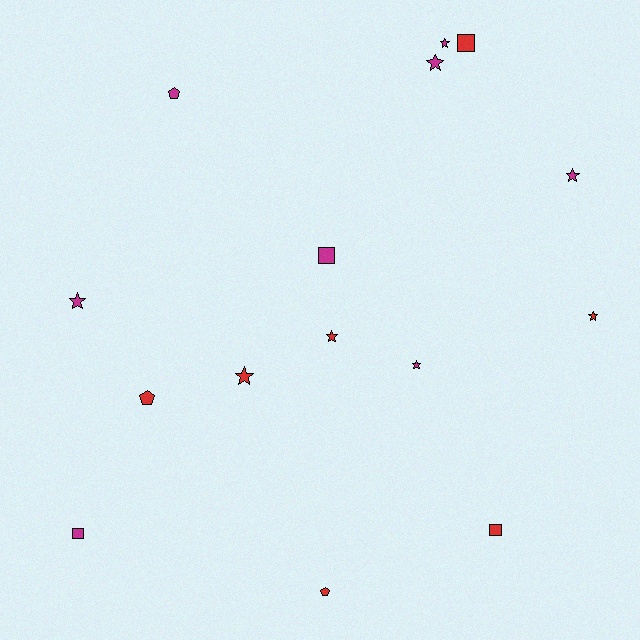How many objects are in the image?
There are 15 objects.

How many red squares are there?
There are 2 red squares.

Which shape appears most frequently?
Star, with 8 objects.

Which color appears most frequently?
Magenta, with 8 objects.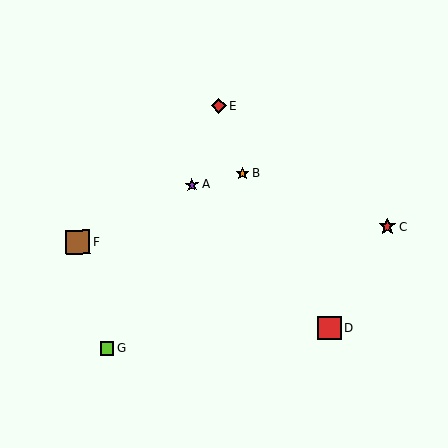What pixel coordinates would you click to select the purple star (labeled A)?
Click at (192, 185) to select the purple star A.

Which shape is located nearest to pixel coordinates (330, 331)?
The red square (labeled D) at (329, 328) is nearest to that location.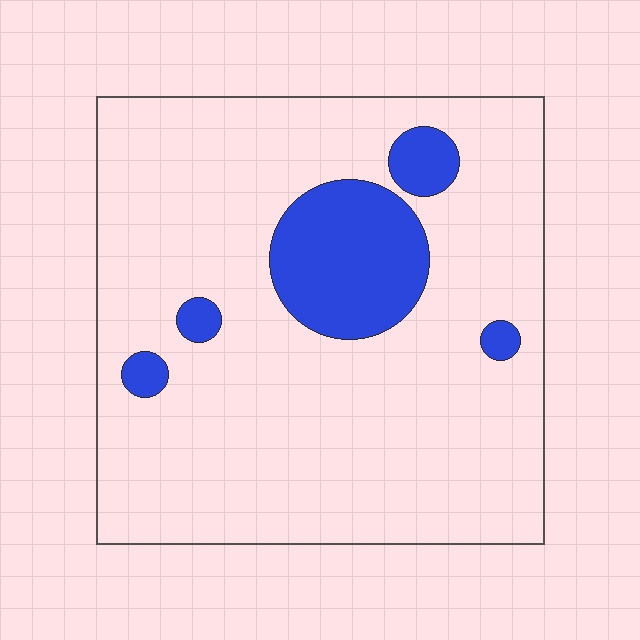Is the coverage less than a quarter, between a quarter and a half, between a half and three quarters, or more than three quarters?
Less than a quarter.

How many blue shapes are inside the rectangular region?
5.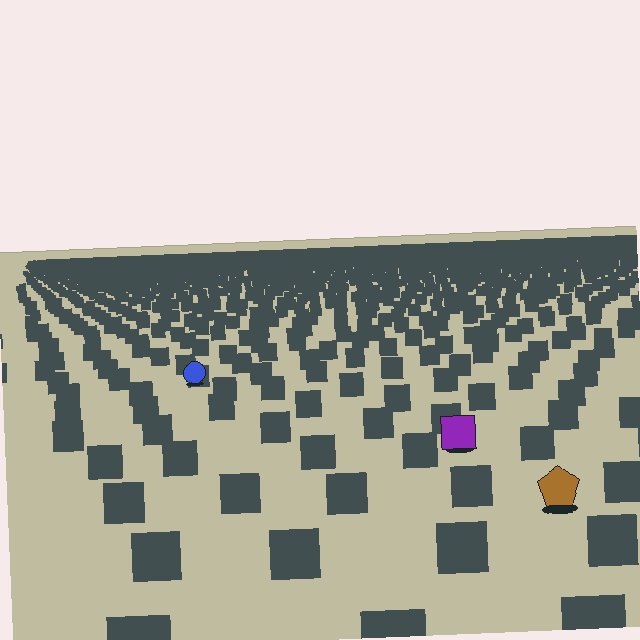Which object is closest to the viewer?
The brown pentagon is closest. The texture marks near it are larger and more spread out.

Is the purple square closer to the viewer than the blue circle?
Yes. The purple square is closer — you can tell from the texture gradient: the ground texture is coarser near it.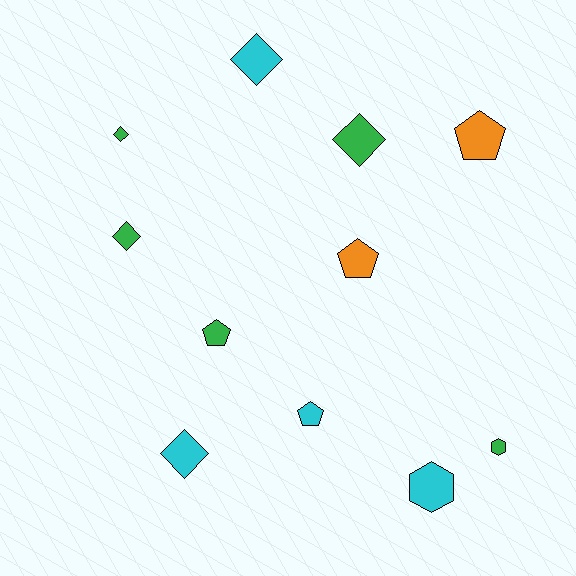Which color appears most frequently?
Green, with 5 objects.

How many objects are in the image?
There are 11 objects.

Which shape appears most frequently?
Diamond, with 5 objects.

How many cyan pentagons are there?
There is 1 cyan pentagon.